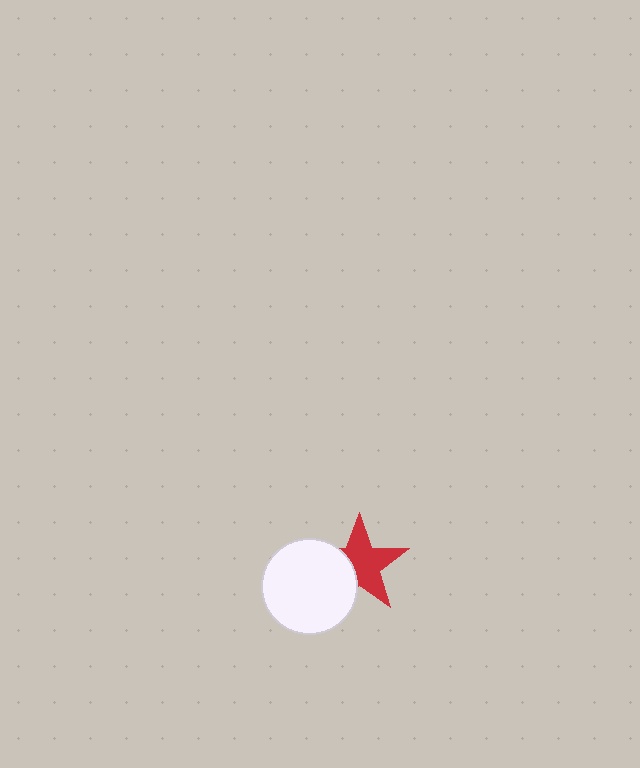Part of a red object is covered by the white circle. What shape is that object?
It is a star.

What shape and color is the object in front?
The object in front is a white circle.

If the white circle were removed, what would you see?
You would see the complete red star.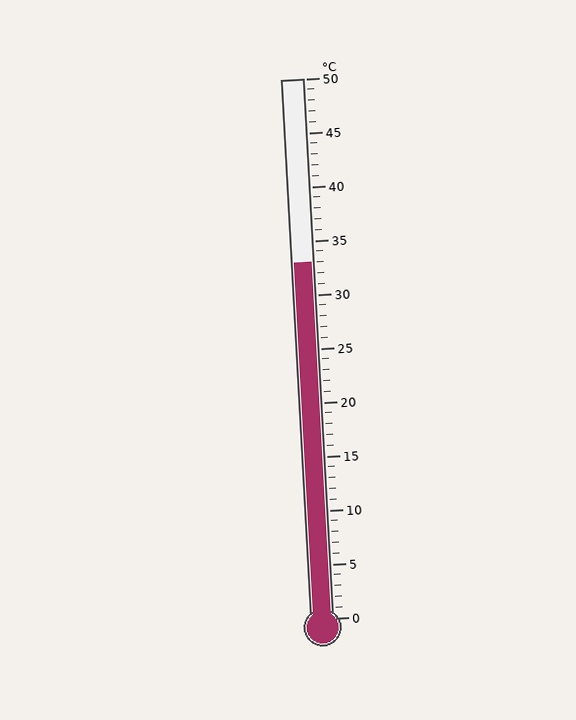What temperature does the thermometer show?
The thermometer shows approximately 33°C.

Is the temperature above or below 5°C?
The temperature is above 5°C.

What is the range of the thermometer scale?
The thermometer scale ranges from 0°C to 50°C.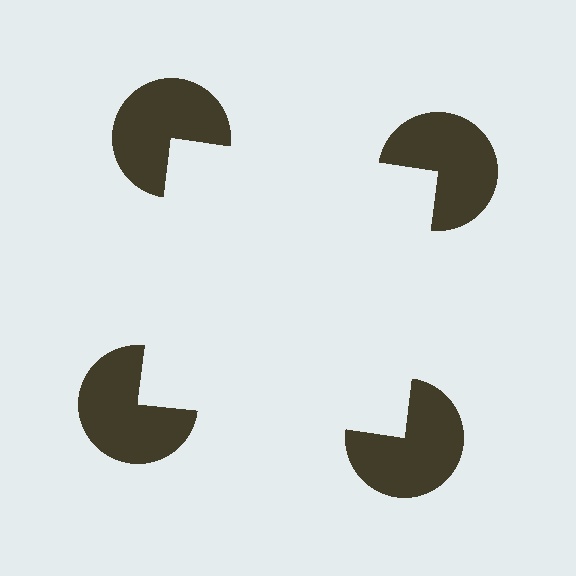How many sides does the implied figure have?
4 sides.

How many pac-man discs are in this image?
There are 4 — one at each vertex of the illusory square.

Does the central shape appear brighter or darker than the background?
It typically appears slightly brighter than the background, even though no actual brightness change is drawn.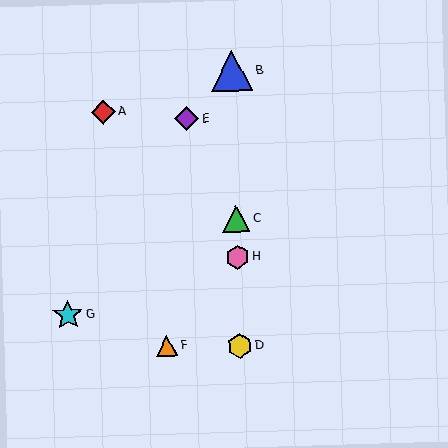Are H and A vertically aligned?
No, H is at x≈237 and A is at x≈103.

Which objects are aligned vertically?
Objects B, C, D, H are aligned vertically.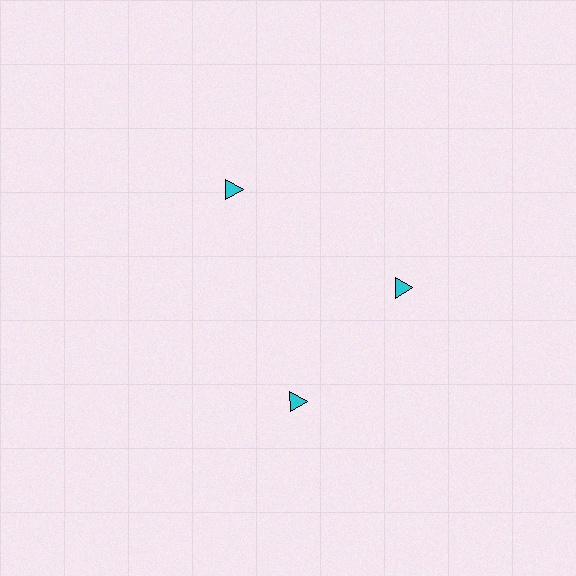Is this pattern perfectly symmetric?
No. The 3 cyan triangles are arranged in a ring, but one element near the 7 o'clock position is rotated out of alignment along the ring, breaking the 3-fold rotational symmetry.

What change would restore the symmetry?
The symmetry would be restored by rotating it back into even spacing with its neighbors so that all 3 triangles sit at equal angles and equal distance from the center.